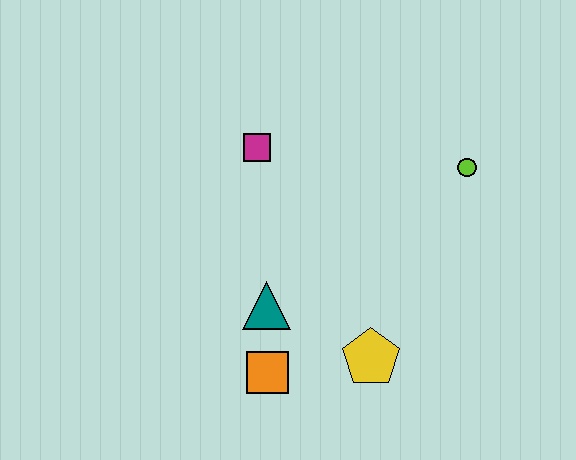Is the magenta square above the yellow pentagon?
Yes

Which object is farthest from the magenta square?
The yellow pentagon is farthest from the magenta square.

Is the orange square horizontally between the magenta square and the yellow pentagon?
Yes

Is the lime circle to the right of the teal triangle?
Yes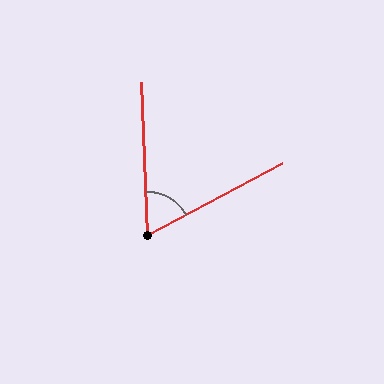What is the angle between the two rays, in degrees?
Approximately 64 degrees.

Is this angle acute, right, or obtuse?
It is acute.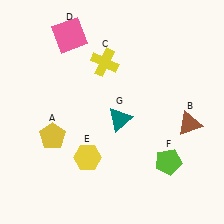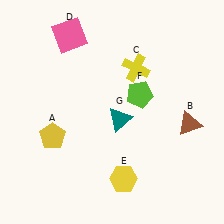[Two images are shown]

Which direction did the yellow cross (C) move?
The yellow cross (C) moved right.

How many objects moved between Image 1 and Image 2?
3 objects moved between the two images.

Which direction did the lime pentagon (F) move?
The lime pentagon (F) moved up.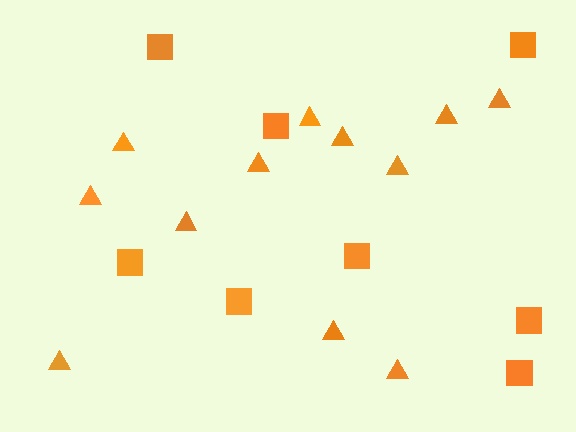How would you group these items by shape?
There are 2 groups: one group of squares (8) and one group of triangles (12).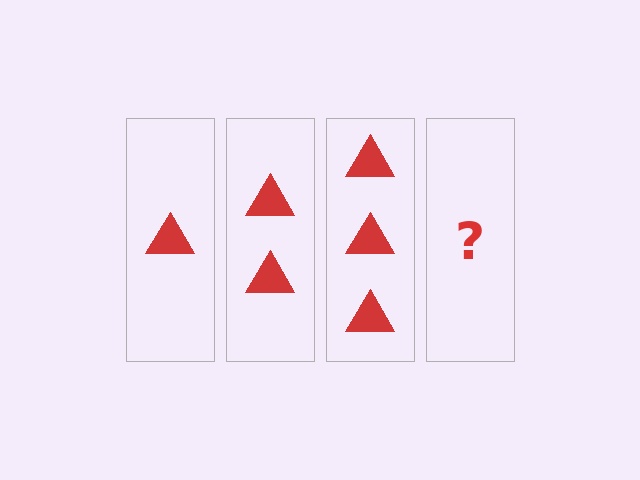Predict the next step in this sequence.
The next step is 4 triangles.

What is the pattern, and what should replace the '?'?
The pattern is that each step adds one more triangle. The '?' should be 4 triangles.